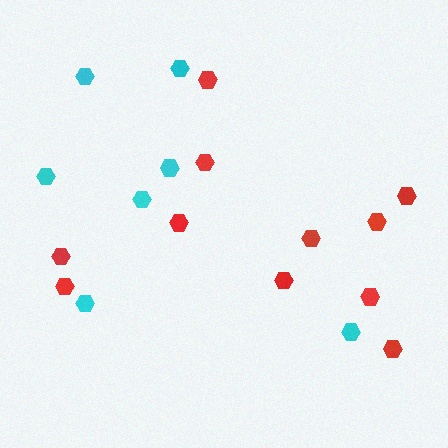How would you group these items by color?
There are 2 groups: one group of cyan hexagons (7) and one group of red hexagons (11).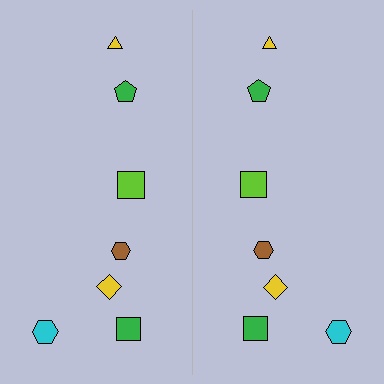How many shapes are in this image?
There are 14 shapes in this image.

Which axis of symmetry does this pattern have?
The pattern has a vertical axis of symmetry running through the center of the image.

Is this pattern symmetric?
Yes, this pattern has bilateral (reflection) symmetry.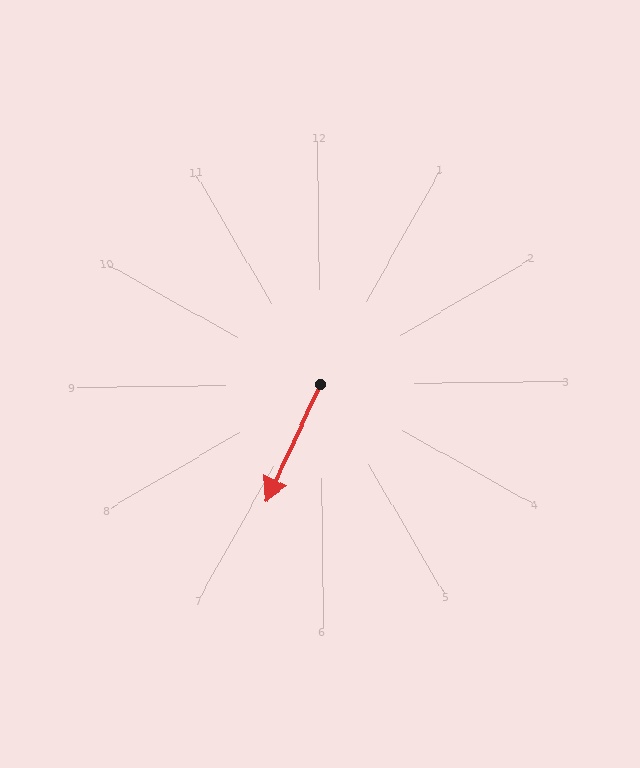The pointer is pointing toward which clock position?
Roughly 7 o'clock.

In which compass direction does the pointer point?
Southwest.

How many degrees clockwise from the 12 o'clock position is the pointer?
Approximately 206 degrees.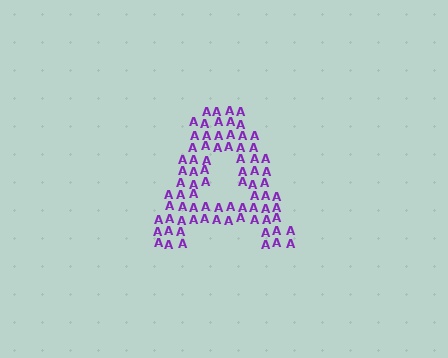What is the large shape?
The large shape is the letter A.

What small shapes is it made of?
It is made of small letter A's.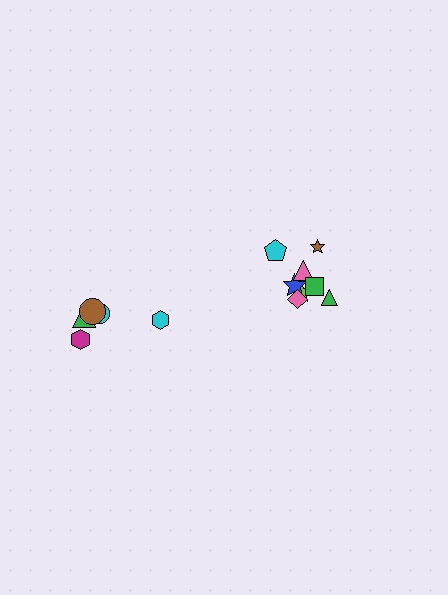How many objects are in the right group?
There are 8 objects.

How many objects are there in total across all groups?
There are 14 objects.